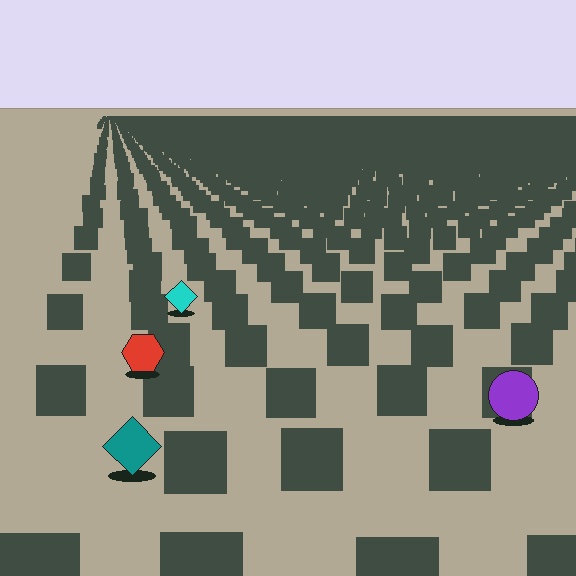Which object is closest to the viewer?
The teal diamond is closest. The texture marks near it are larger and more spread out.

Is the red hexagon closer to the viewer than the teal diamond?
No. The teal diamond is closer — you can tell from the texture gradient: the ground texture is coarser near it.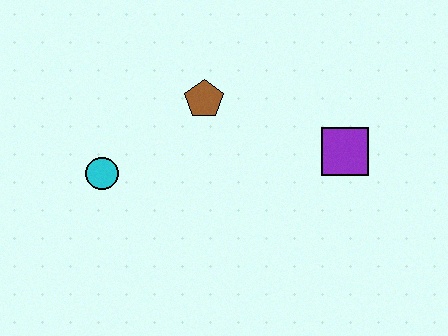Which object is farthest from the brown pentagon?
The purple square is farthest from the brown pentagon.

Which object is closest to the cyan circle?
The brown pentagon is closest to the cyan circle.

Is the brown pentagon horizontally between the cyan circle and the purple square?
Yes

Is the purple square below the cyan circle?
No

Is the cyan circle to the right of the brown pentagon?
No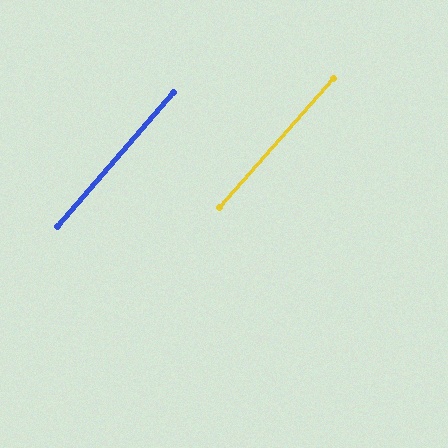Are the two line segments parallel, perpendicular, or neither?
Parallel — their directions differ by only 0.7°.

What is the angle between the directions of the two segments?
Approximately 1 degree.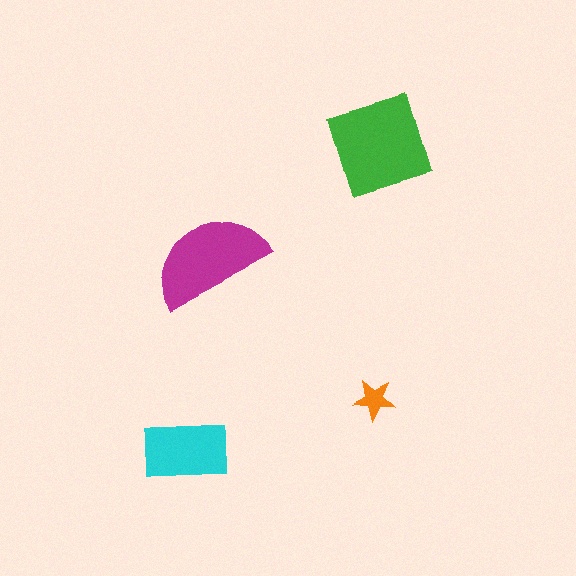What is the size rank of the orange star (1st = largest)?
4th.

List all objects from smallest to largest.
The orange star, the cyan rectangle, the magenta semicircle, the green diamond.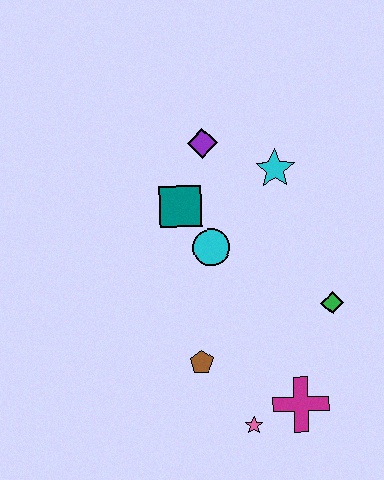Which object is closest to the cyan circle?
The teal square is closest to the cyan circle.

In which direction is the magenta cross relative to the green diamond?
The magenta cross is below the green diamond.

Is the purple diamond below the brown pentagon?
No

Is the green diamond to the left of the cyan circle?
No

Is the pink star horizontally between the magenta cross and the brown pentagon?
Yes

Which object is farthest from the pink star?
The purple diamond is farthest from the pink star.